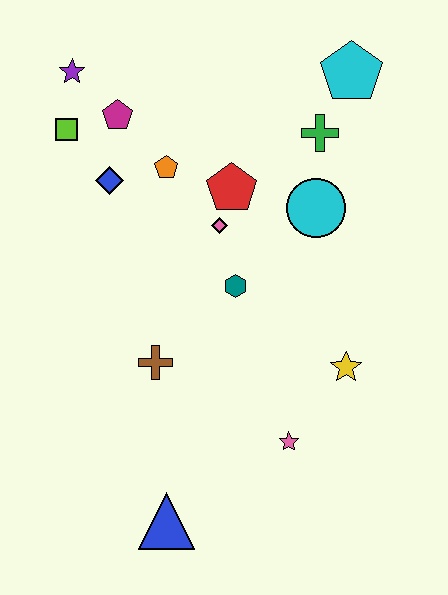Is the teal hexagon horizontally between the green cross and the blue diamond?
Yes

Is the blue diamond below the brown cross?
No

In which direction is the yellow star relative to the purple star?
The yellow star is below the purple star.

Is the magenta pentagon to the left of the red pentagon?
Yes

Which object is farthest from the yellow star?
The purple star is farthest from the yellow star.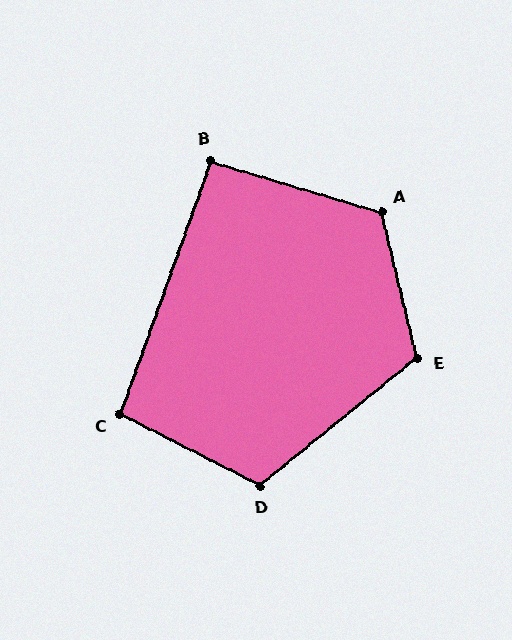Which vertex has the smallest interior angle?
B, at approximately 93 degrees.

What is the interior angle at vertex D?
Approximately 114 degrees (obtuse).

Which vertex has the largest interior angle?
A, at approximately 120 degrees.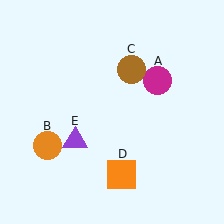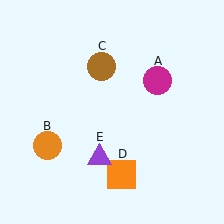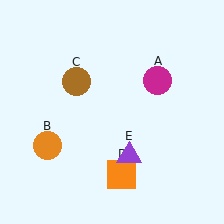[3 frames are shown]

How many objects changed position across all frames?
2 objects changed position: brown circle (object C), purple triangle (object E).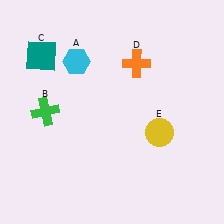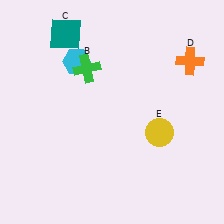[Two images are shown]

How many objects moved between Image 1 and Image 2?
3 objects moved between the two images.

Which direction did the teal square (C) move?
The teal square (C) moved right.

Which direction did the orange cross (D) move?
The orange cross (D) moved right.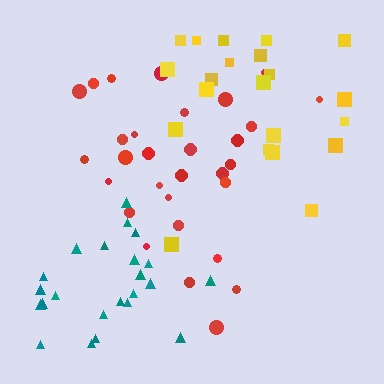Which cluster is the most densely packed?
Red.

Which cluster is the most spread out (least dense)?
Yellow.